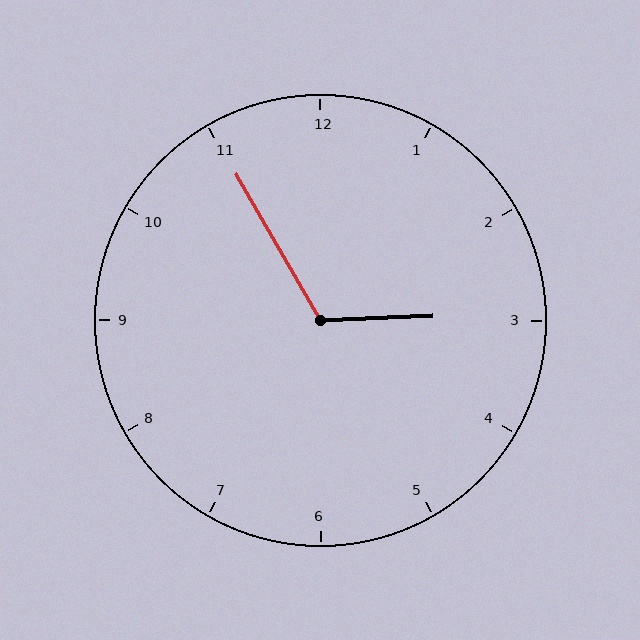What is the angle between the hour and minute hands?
Approximately 118 degrees.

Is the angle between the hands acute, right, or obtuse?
It is obtuse.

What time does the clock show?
2:55.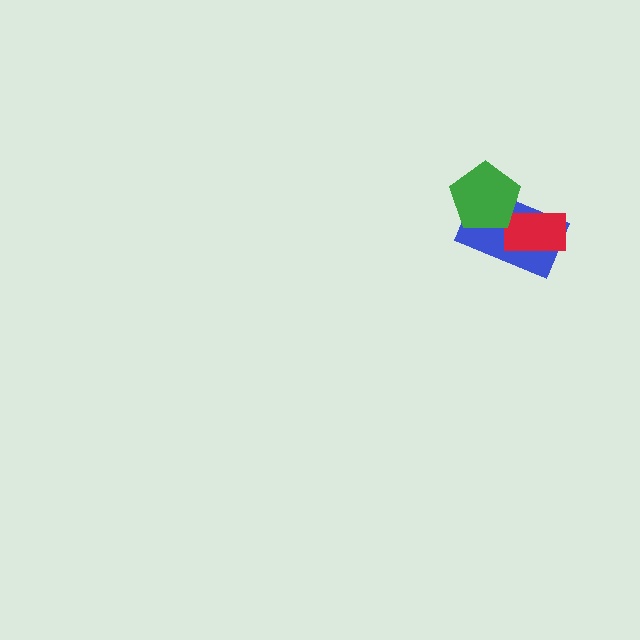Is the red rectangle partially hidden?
Yes, it is partially covered by another shape.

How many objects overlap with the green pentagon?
2 objects overlap with the green pentagon.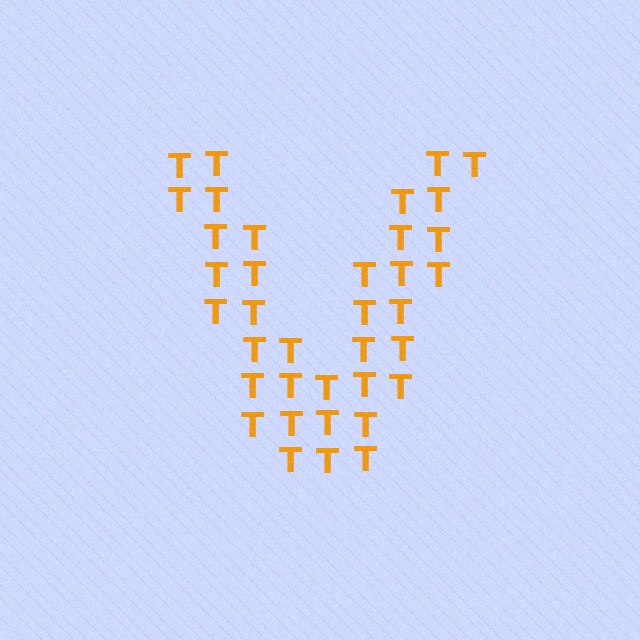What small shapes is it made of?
It is made of small letter T's.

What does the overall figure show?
The overall figure shows the letter V.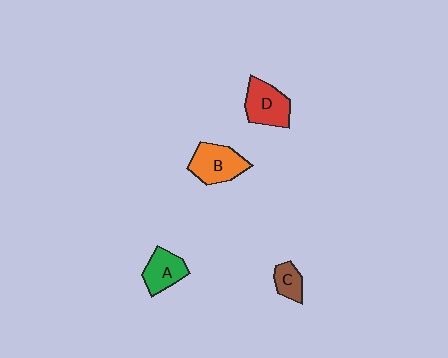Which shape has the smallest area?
Shape C (brown).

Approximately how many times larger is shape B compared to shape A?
Approximately 1.3 times.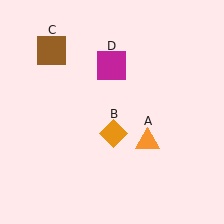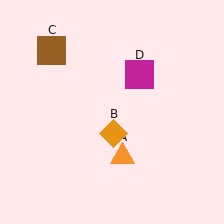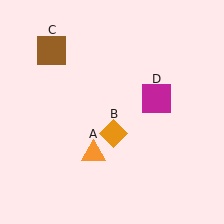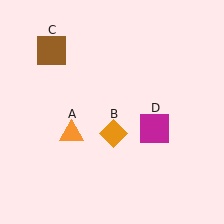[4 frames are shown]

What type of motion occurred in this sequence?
The orange triangle (object A), magenta square (object D) rotated clockwise around the center of the scene.